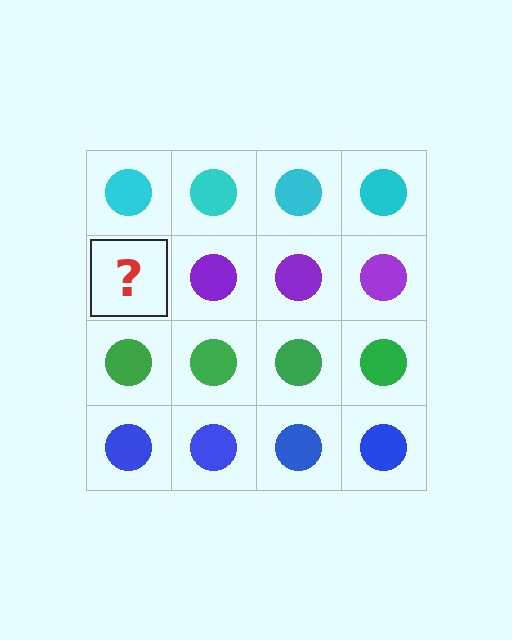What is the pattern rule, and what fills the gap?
The rule is that each row has a consistent color. The gap should be filled with a purple circle.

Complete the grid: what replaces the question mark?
The question mark should be replaced with a purple circle.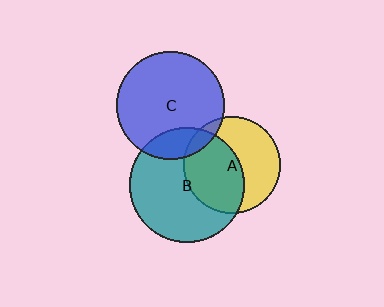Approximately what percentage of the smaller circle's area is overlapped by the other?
Approximately 10%.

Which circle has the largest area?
Circle B (teal).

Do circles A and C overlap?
Yes.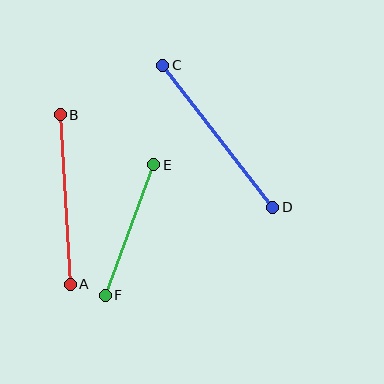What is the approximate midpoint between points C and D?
The midpoint is at approximately (218, 136) pixels.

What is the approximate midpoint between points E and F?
The midpoint is at approximately (129, 230) pixels.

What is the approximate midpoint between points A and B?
The midpoint is at approximately (65, 199) pixels.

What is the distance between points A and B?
The distance is approximately 169 pixels.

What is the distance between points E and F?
The distance is approximately 139 pixels.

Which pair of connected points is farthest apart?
Points C and D are farthest apart.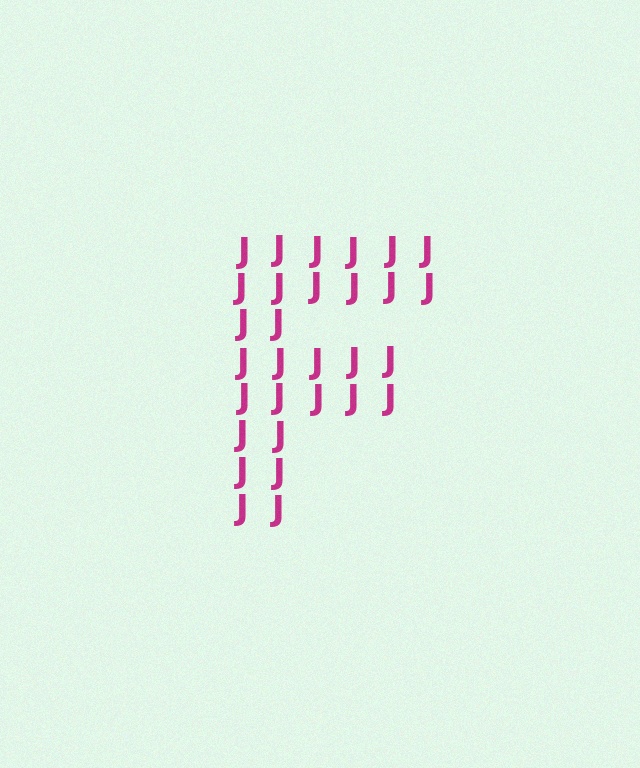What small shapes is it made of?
It is made of small letter J's.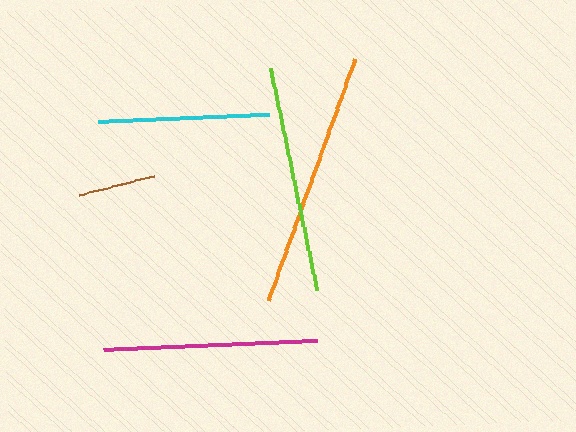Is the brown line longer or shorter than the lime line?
The lime line is longer than the brown line.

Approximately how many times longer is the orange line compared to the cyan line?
The orange line is approximately 1.5 times the length of the cyan line.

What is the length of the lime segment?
The lime segment is approximately 226 pixels long.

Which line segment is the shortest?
The brown line is the shortest at approximately 78 pixels.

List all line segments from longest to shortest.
From longest to shortest: orange, lime, magenta, cyan, brown.